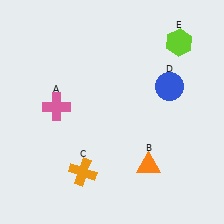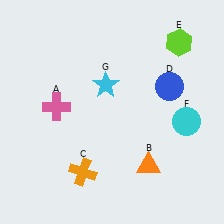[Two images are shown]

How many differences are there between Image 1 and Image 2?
There are 2 differences between the two images.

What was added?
A cyan circle (F), a cyan star (G) were added in Image 2.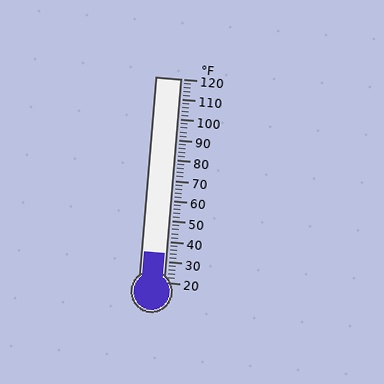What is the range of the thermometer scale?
The thermometer scale ranges from 20°F to 120°F.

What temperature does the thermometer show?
The thermometer shows approximately 34°F.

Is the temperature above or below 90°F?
The temperature is below 90°F.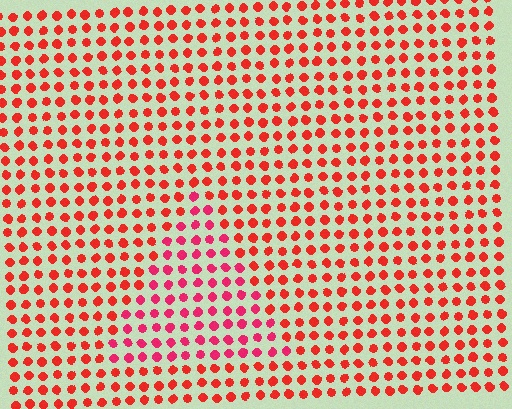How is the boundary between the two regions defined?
The boundary is defined purely by a slight shift in hue (about 24 degrees). Spacing, size, and orientation are identical on both sides.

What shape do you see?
I see a triangle.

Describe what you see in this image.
The image is filled with small red elements in a uniform arrangement. A triangle-shaped region is visible where the elements are tinted to a slightly different hue, forming a subtle color boundary.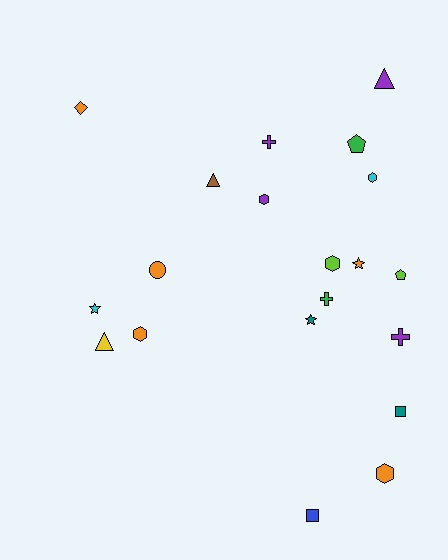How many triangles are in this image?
There are 3 triangles.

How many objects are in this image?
There are 20 objects.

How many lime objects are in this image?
There are 2 lime objects.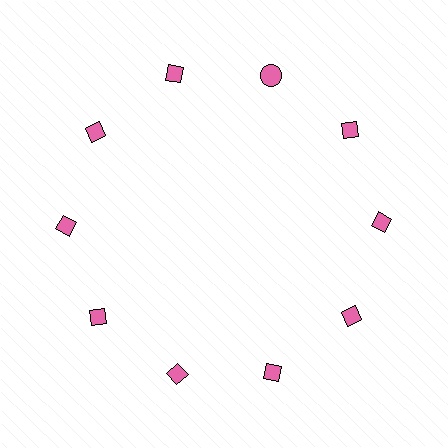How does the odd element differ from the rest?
It has a different shape: circle instead of diamond.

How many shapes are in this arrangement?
There are 10 shapes arranged in a ring pattern.